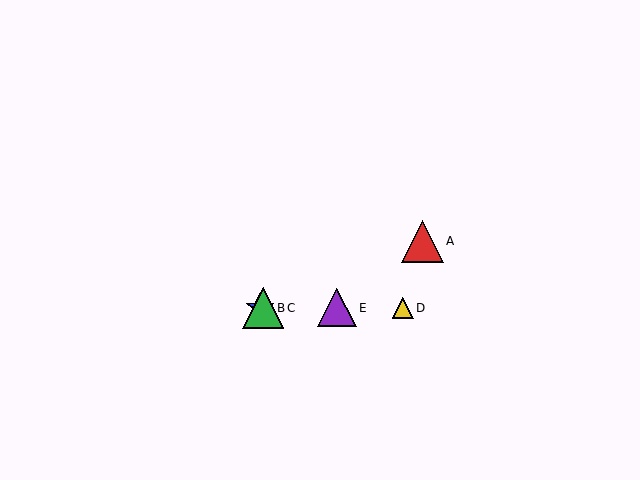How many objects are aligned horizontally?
4 objects (B, C, D, E) are aligned horizontally.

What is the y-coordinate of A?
Object A is at y≈241.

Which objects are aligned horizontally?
Objects B, C, D, E are aligned horizontally.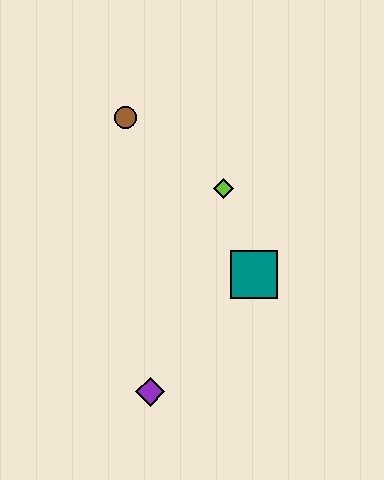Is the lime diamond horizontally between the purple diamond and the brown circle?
No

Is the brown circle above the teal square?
Yes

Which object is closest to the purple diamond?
The teal square is closest to the purple diamond.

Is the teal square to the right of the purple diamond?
Yes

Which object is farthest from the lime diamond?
The purple diamond is farthest from the lime diamond.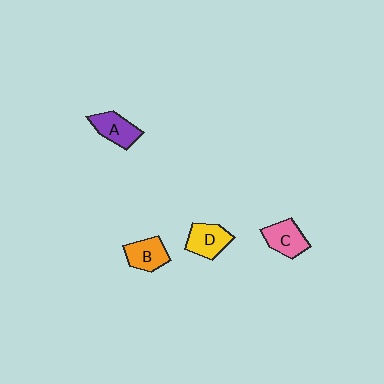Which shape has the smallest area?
Shape B (orange).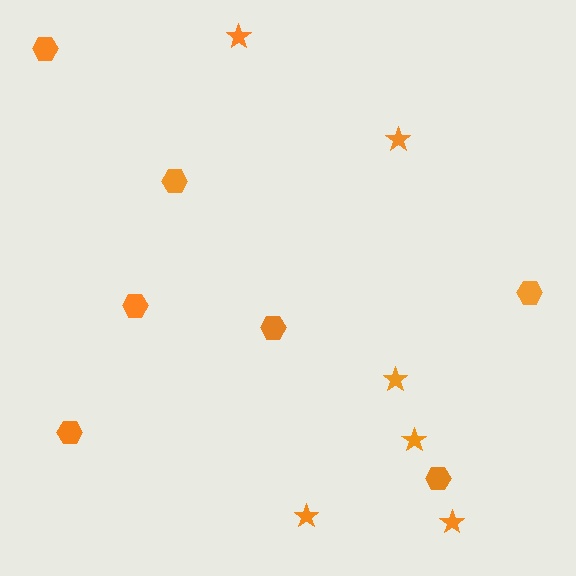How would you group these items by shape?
There are 2 groups: one group of stars (6) and one group of hexagons (7).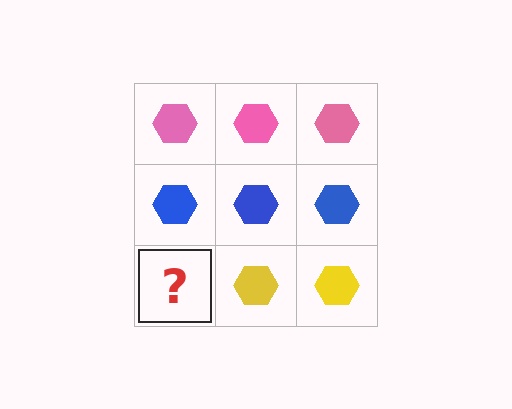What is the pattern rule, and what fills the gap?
The rule is that each row has a consistent color. The gap should be filled with a yellow hexagon.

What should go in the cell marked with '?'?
The missing cell should contain a yellow hexagon.